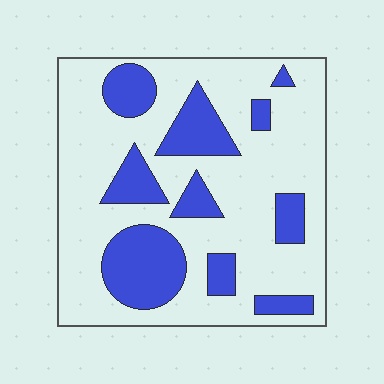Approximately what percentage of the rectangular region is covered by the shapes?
Approximately 30%.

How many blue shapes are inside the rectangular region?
10.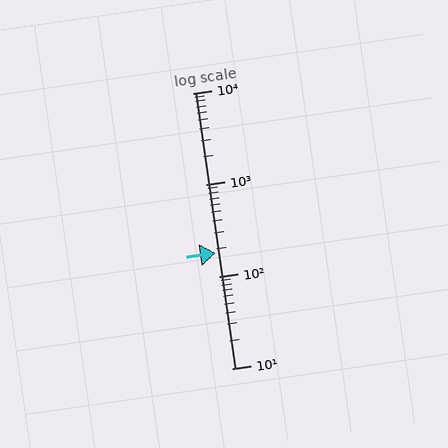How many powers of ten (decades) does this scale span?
The scale spans 3 decades, from 10 to 10000.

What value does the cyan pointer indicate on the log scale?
The pointer indicates approximately 180.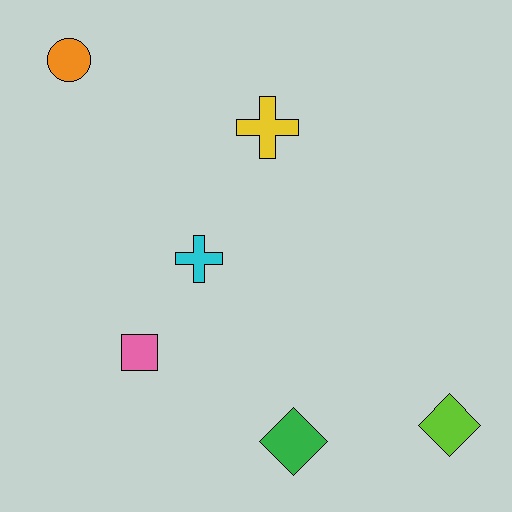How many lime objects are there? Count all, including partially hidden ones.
There is 1 lime object.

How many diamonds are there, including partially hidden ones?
There are 2 diamonds.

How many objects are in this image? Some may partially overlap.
There are 6 objects.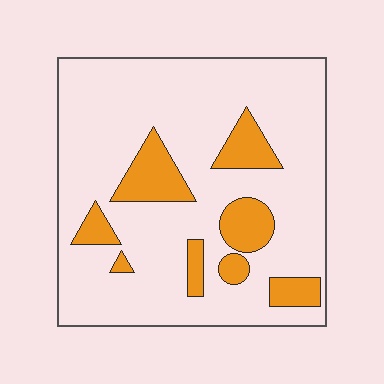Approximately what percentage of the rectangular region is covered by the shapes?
Approximately 20%.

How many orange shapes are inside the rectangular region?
8.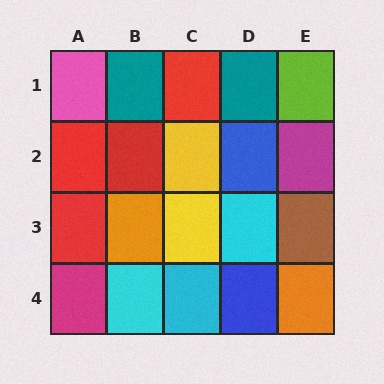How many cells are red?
4 cells are red.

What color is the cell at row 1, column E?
Lime.